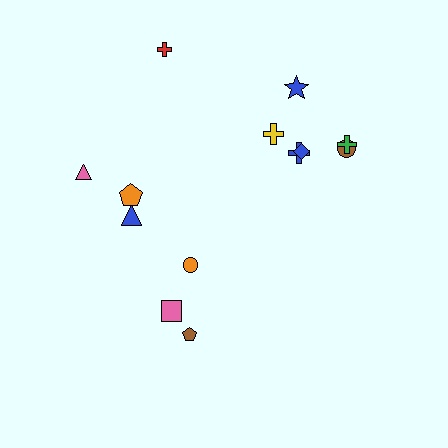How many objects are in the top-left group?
There are 4 objects.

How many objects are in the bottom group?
There are 3 objects.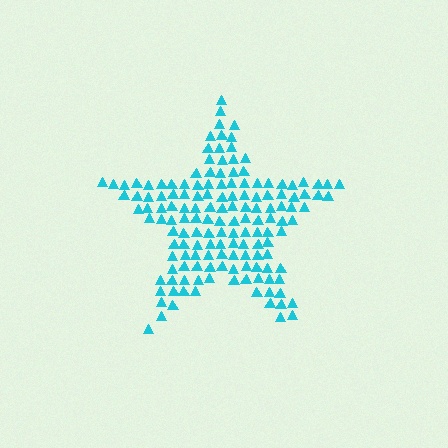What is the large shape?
The large shape is a star.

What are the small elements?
The small elements are triangles.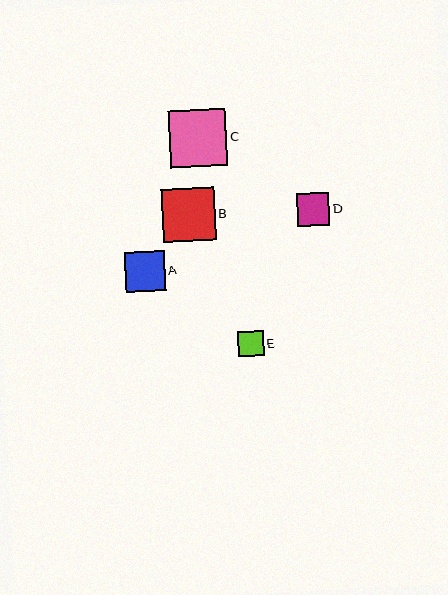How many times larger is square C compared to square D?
Square C is approximately 1.8 times the size of square D.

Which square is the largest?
Square C is the largest with a size of approximately 57 pixels.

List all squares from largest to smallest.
From largest to smallest: C, B, A, D, E.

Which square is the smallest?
Square E is the smallest with a size of approximately 25 pixels.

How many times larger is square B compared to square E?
Square B is approximately 2.1 times the size of square E.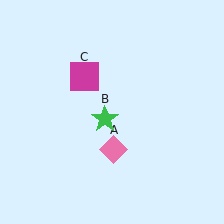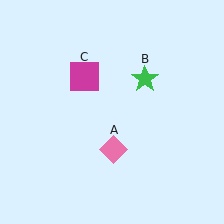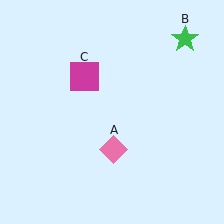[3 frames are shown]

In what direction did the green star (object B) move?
The green star (object B) moved up and to the right.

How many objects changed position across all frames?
1 object changed position: green star (object B).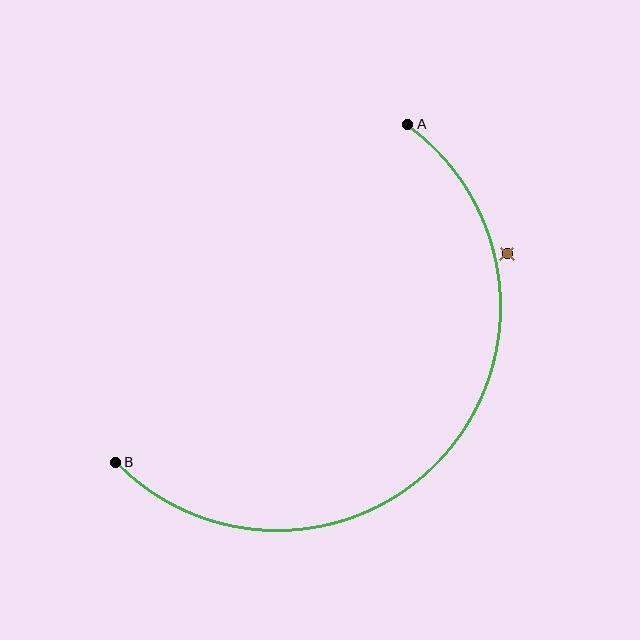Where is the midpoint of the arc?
The arc midpoint is the point on the curve farthest from the straight line joining A and B. It sits below and to the right of that line.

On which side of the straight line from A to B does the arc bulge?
The arc bulges below and to the right of the straight line connecting A and B.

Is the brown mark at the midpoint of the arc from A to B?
No — the brown mark does not lie on the arc at all. It sits slightly outside the curve.